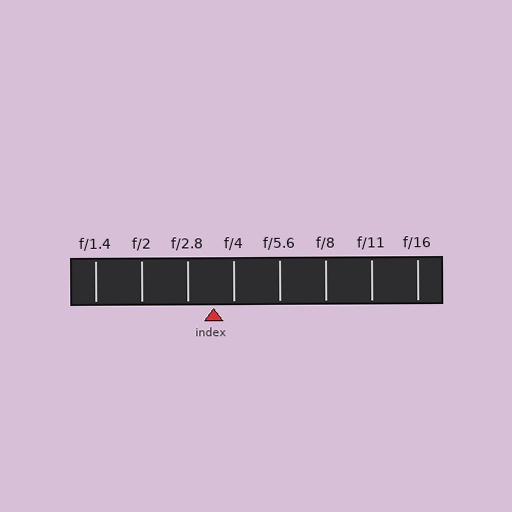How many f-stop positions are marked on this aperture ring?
There are 8 f-stop positions marked.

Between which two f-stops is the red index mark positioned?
The index mark is between f/2.8 and f/4.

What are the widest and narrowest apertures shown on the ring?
The widest aperture shown is f/1.4 and the narrowest is f/16.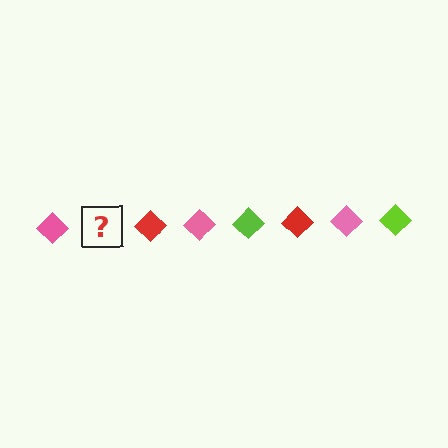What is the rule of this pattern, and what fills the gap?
The rule is that the pattern cycles through pink, lime, red diamonds. The gap should be filled with a lime diamond.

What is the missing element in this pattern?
The missing element is a lime diamond.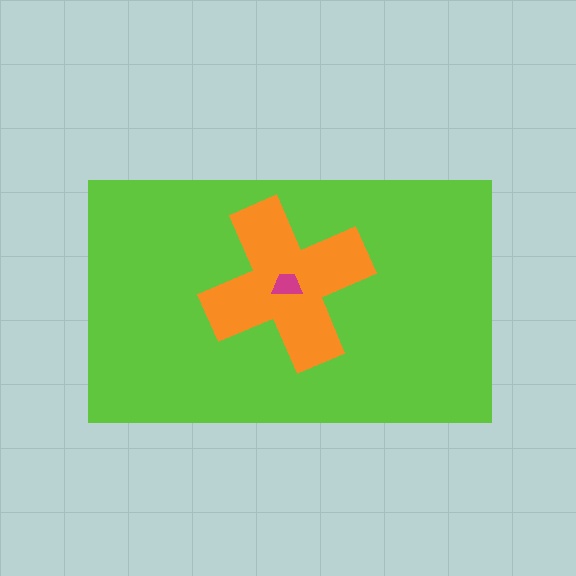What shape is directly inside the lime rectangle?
The orange cross.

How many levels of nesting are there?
3.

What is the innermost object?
The magenta trapezoid.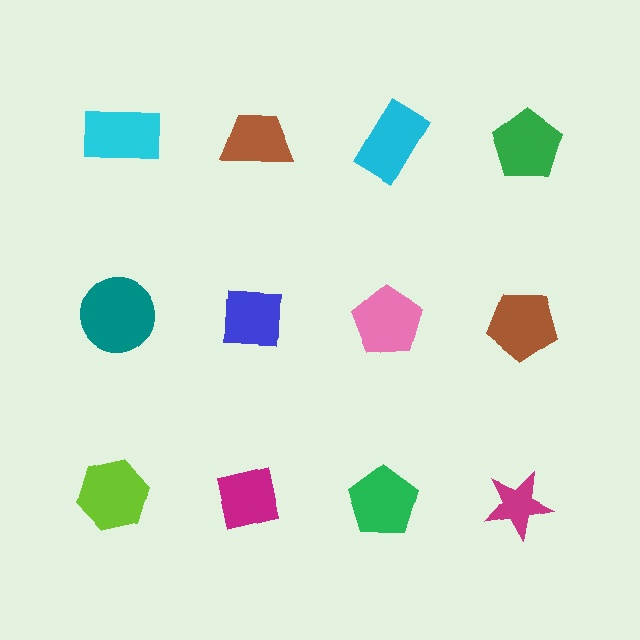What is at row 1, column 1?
A cyan rectangle.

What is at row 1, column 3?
A cyan rectangle.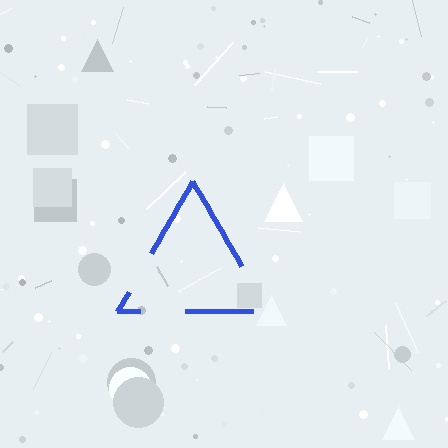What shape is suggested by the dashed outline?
The dashed outline suggests a triangle.